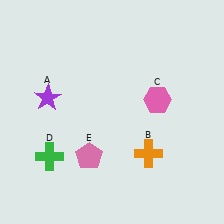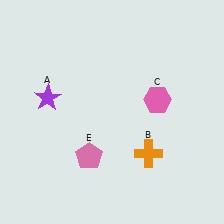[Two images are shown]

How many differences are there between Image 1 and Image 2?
There is 1 difference between the two images.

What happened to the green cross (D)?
The green cross (D) was removed in Image 2. It was in the bottom-left area of Image 1.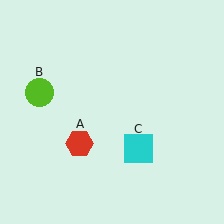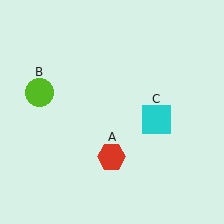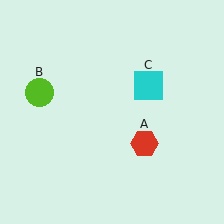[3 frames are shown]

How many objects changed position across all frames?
2 objects changed position: red hexagon (object A), cyan square (object C).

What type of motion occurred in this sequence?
The red hexagon (object A), cyan square (object C) rotated counterclockwise around the center of the scene.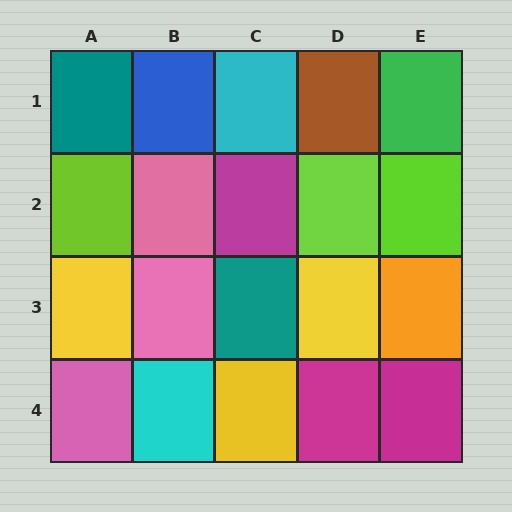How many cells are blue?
1 cell is blue.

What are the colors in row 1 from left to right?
Teal, blue, cyan, brown, green.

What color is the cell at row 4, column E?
Magenta.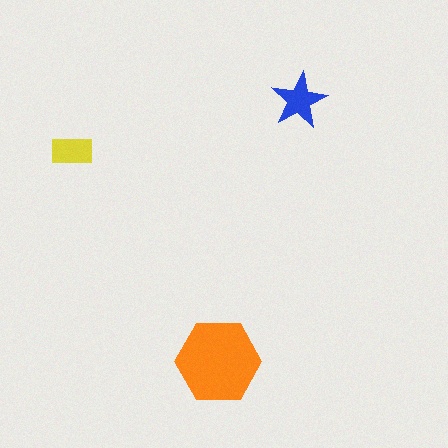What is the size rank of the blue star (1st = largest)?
2nd.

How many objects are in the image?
There are 3 objects in the image.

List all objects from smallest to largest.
The yellow rectangle, the blue star, the orange hexagon.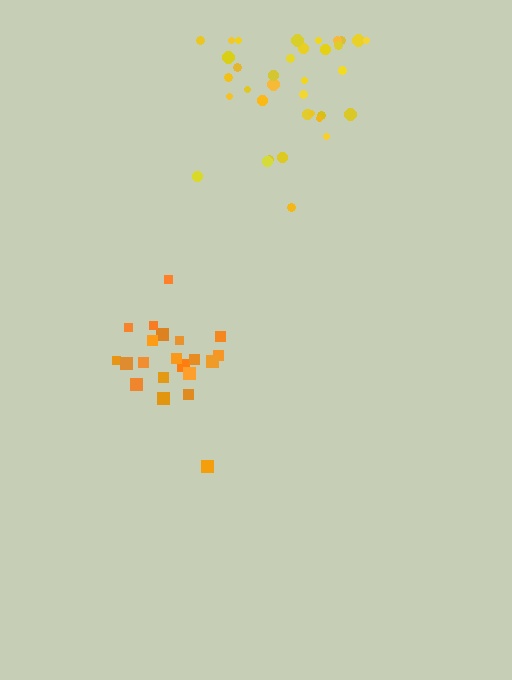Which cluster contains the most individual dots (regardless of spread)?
Yellow (35).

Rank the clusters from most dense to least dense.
orange, yellow.